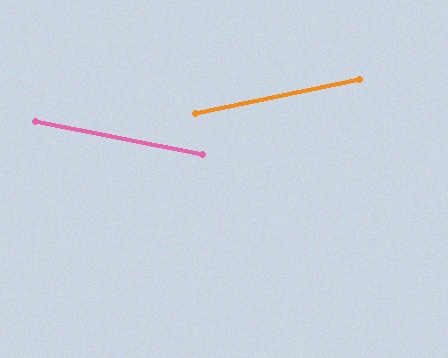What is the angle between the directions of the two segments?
Approximately 23 degrees.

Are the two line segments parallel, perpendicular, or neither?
Neither parallel nor perpendicular — they differ by about 23°.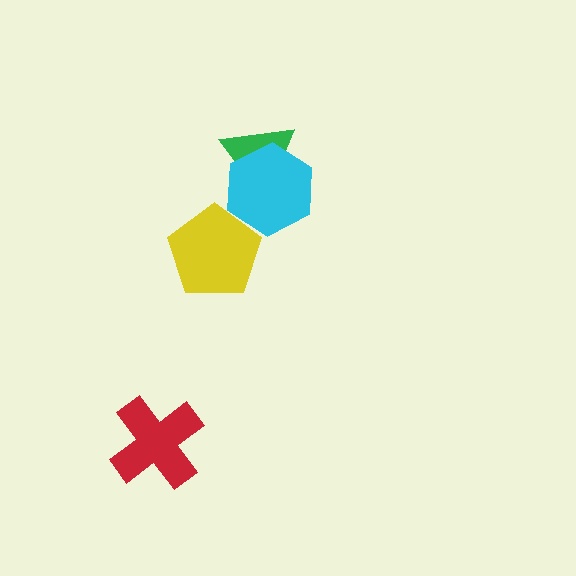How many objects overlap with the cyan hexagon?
2 objects overlap with the cyan hexagon.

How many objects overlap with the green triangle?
1 object overlaps with the green triangle.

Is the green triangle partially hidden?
Yes, it is partially covered by another shape.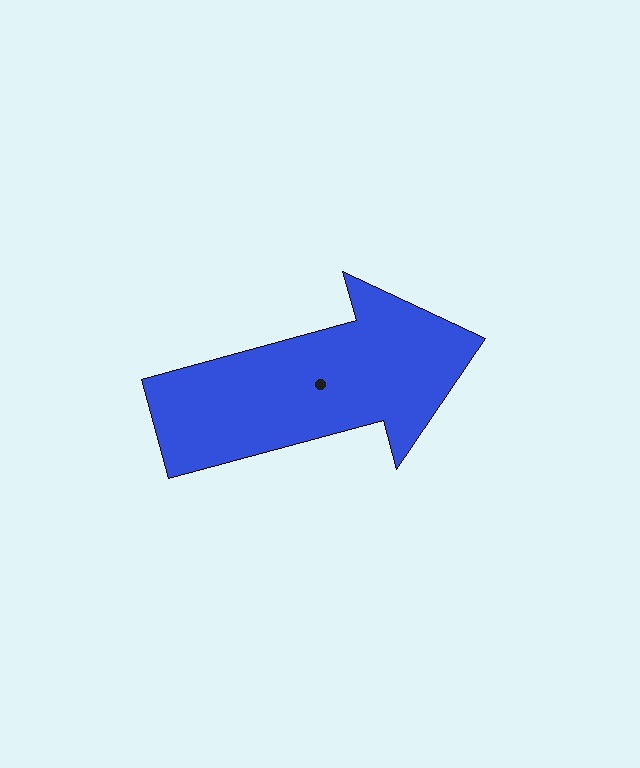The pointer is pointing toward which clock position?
Roughly 2 o'clock.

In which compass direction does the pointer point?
East.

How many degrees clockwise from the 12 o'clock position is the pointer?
Approximately 75 degrees.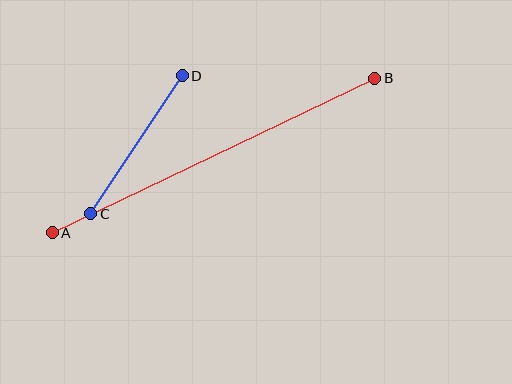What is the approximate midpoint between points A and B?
The midpoint is at approximately (214, 155) pixels.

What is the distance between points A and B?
The distance is approximately 358 pixels.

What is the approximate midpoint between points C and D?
The midpoint is at approximately (137, 145) pixels.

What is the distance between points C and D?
The distance is approximately 166 pixels.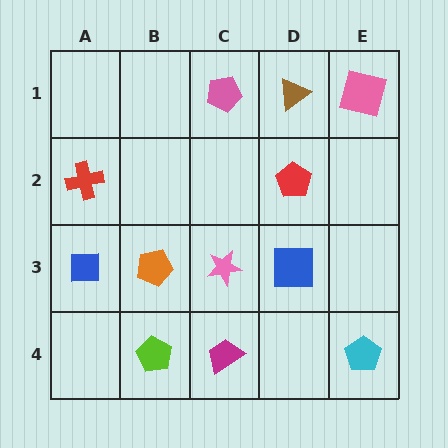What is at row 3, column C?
A pink star.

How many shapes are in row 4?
3 shapes.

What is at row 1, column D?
A brown triangle.